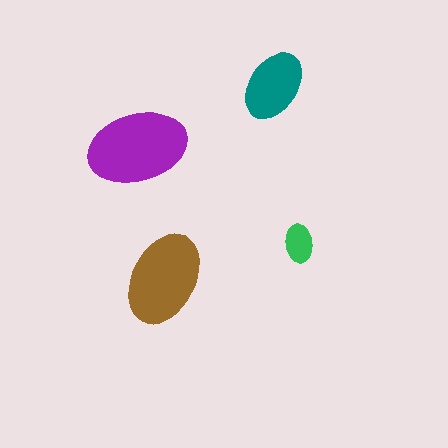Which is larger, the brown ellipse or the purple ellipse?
The purple one.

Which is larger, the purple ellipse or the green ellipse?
The purple one.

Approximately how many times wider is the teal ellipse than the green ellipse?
About 2 times wider.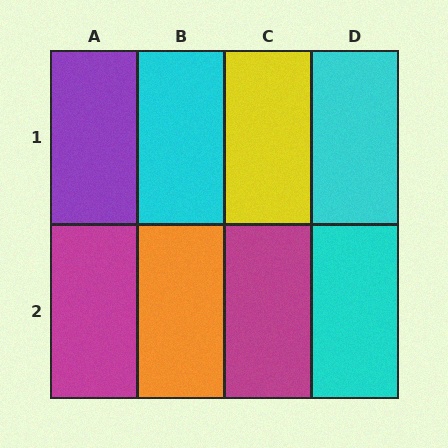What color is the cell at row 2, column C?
Magenta.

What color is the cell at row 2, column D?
Cyan.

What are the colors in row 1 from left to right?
Purple, cyan, yellow, cyan.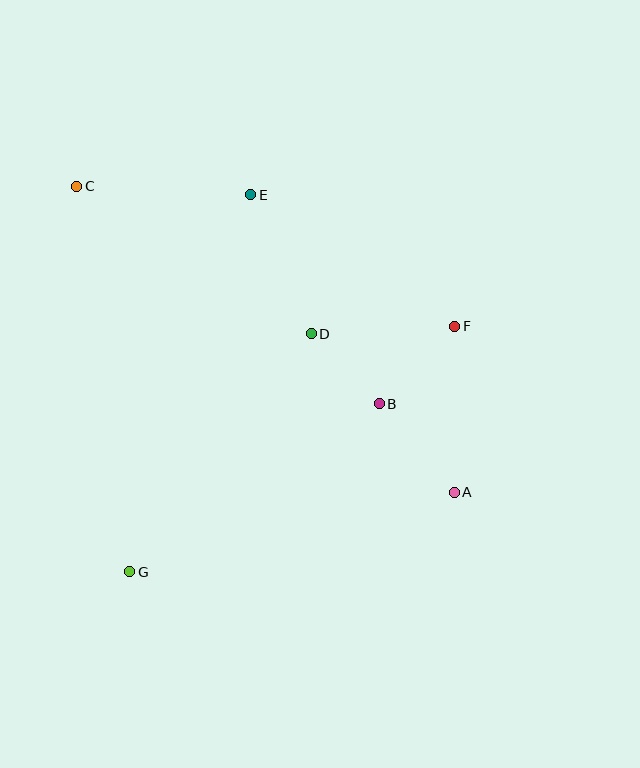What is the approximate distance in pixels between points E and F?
The distance between E and F is approximately 243 pixels.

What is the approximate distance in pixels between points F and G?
The distance between F and G is approximately 407 pixels.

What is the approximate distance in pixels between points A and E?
The distance between A and E is approximately 361 pixels.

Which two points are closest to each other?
Points B and D are closest to each other.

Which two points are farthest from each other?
Points A and C are farthest from each other.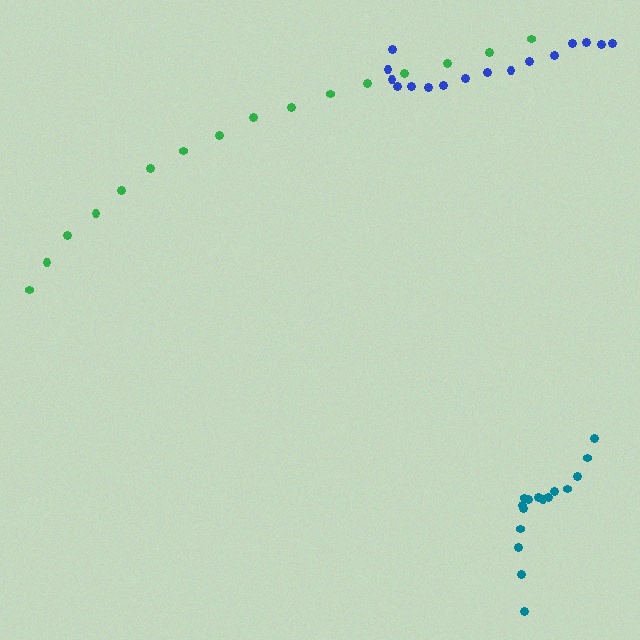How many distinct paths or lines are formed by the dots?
There are 3 distinct paths.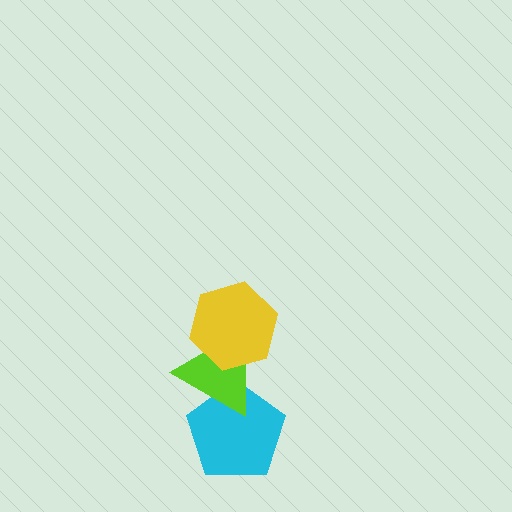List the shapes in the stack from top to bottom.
From top to bottom: the yellow hexagon, the lime triangle, the cyan pentagon.